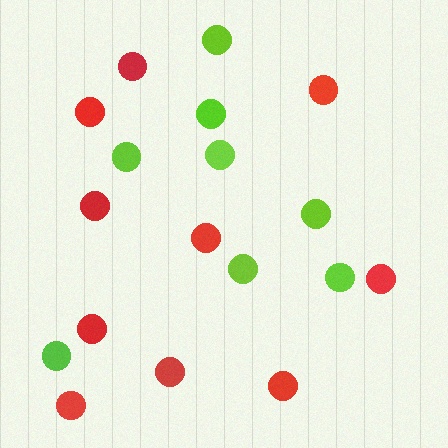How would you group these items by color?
There are 2 groups: one group of red circles (10) and one group of lime circles (8).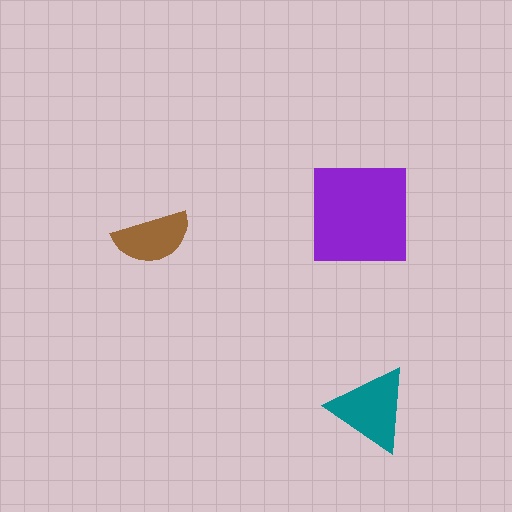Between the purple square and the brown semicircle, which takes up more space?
The purple square.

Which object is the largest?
The purple square.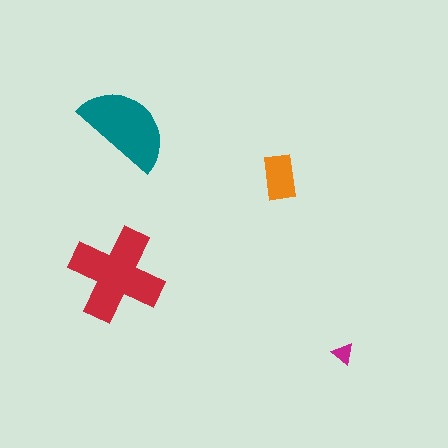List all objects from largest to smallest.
The red cross, the teal semicircle, the orange rectangle, the magenta triangle.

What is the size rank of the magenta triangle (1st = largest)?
4th.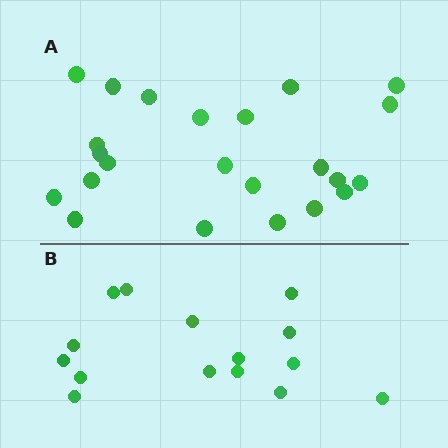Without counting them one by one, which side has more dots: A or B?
Region A (the top region) has more dots.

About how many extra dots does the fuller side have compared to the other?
Region A has roughly 8 or so more dots than region B.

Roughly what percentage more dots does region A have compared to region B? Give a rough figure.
About 55% more.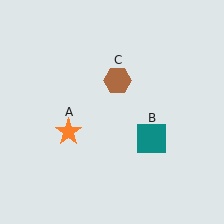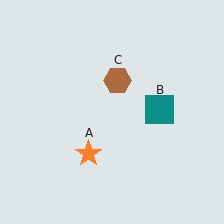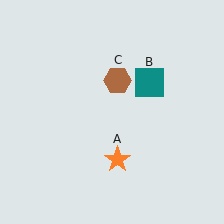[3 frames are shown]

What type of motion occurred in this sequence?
The orange star (object A), teal square (object B) rotated counterclockwise around the center of the scene.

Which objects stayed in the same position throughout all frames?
Brown hexagon (object C) remained stationary.